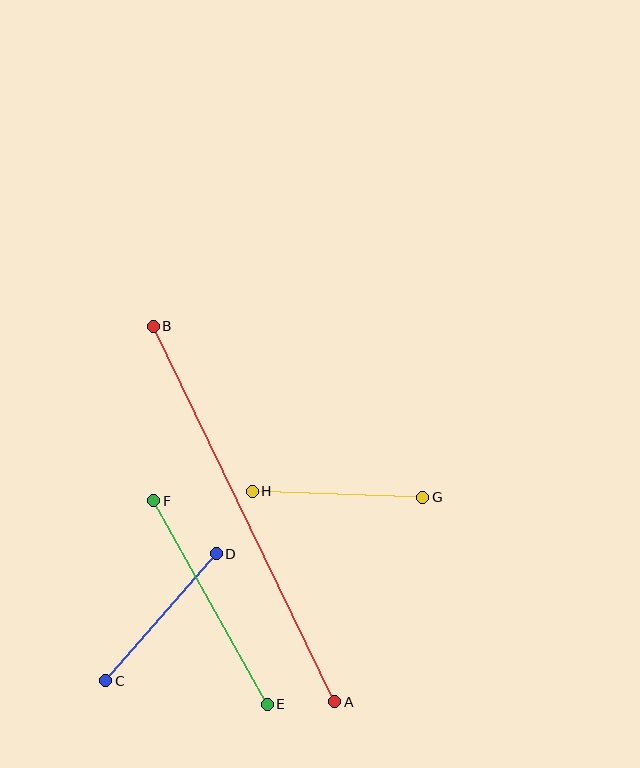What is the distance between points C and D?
The distance is approximately 168 pixels.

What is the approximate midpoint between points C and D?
The midpoint is at approximately (161, 617) pixels.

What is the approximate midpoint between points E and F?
The midpoint is at approximately (210, 602) pixels.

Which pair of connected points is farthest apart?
Points A and B are farthest apart.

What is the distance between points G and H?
The distance is approximately 171 pixels.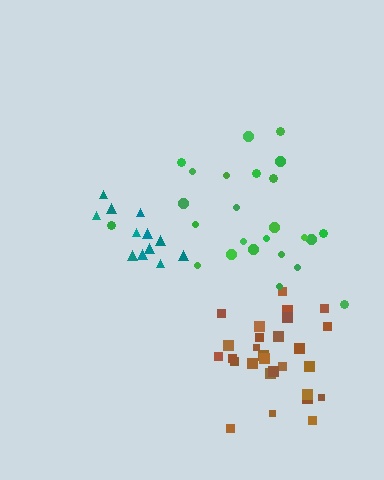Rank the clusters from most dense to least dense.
teal, brown, green.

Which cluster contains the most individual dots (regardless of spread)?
Brown (28).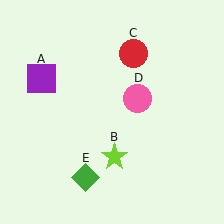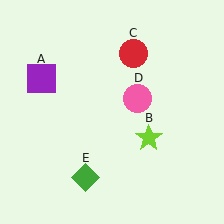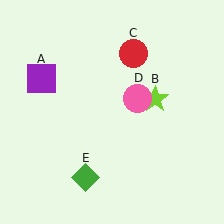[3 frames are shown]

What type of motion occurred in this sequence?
The lime star (object B) rotated counterclockwise around the center of the scene.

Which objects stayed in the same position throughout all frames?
Purple square (object A) and red circle (object C) and pink circle (object D) and green diamond (object E) remained stationary.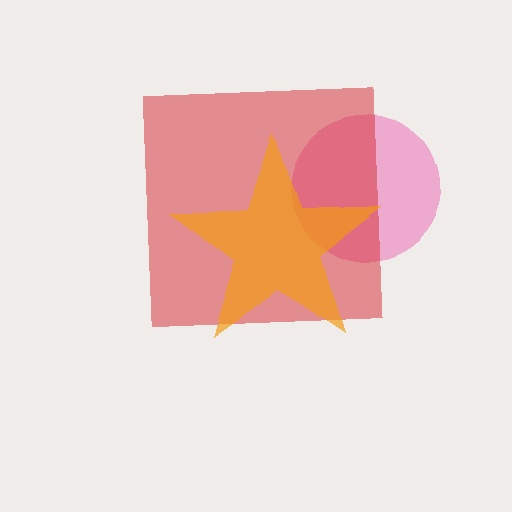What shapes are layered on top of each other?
The layered shapes are: a pink circle, a red square, an orange star.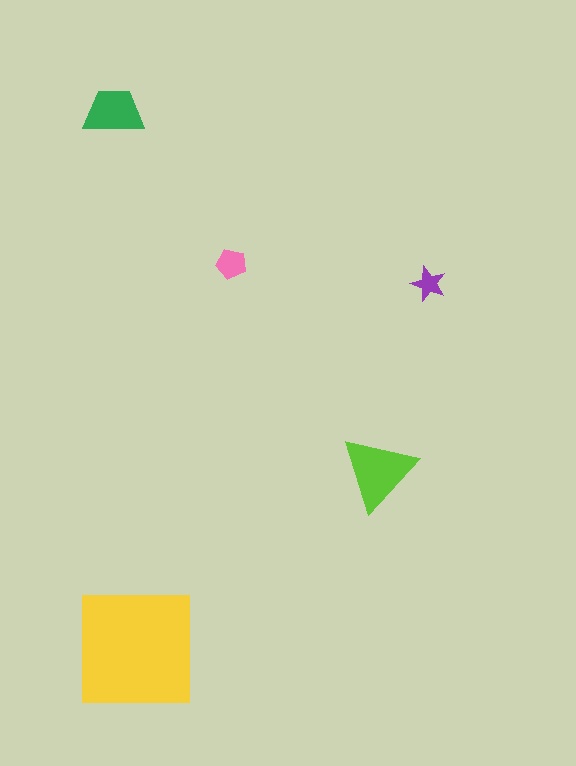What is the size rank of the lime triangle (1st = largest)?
2nd.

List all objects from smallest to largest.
The purple star, the pink pentagon, the green trapezoid, the lime triangle, the yellow square.